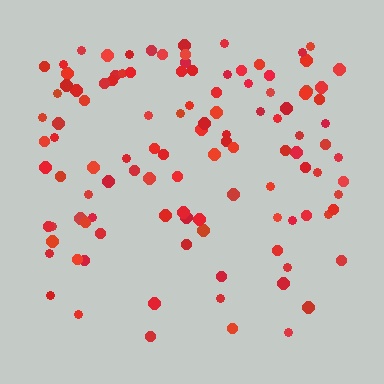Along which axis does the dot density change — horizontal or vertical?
Vertical.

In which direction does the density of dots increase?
From bottom to top, with the top side densest.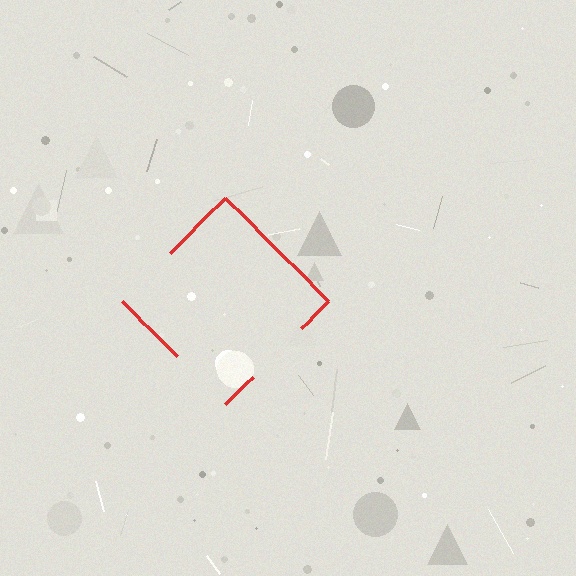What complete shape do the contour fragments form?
The contour fragments form a diamond.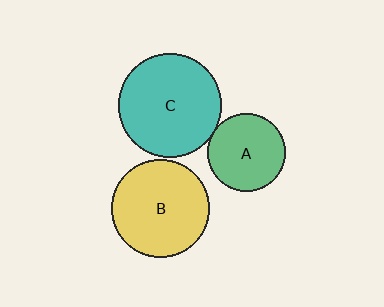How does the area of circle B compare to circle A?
Approximately 1.6 times.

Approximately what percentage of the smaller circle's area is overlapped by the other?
Approximately 5%.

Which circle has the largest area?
Circle C (teal).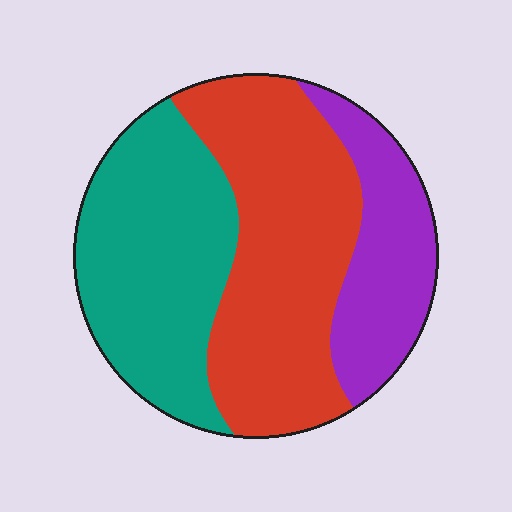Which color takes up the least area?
Purple, at roughly 20%.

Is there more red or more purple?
Red.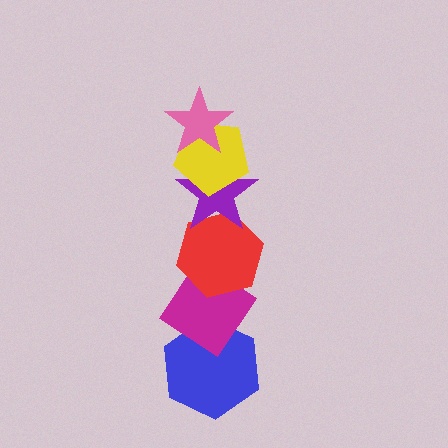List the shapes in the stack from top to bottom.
From top to bottom: the pink star, the yellow pentagon, the purple star, the red hexagon, the magenta diamond, the blue hexagon.